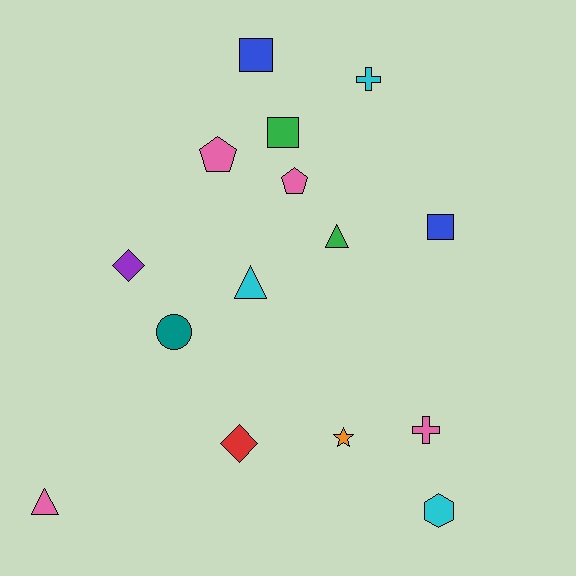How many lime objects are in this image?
There are no lime objects.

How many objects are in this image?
There are 15 objects.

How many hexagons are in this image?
There is 1 hexagon.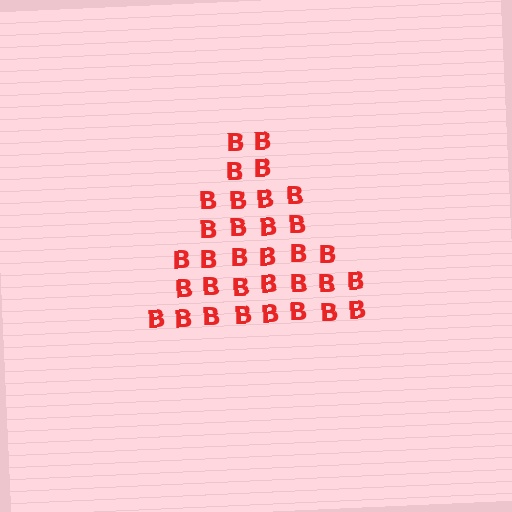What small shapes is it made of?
It is made of small letter B's.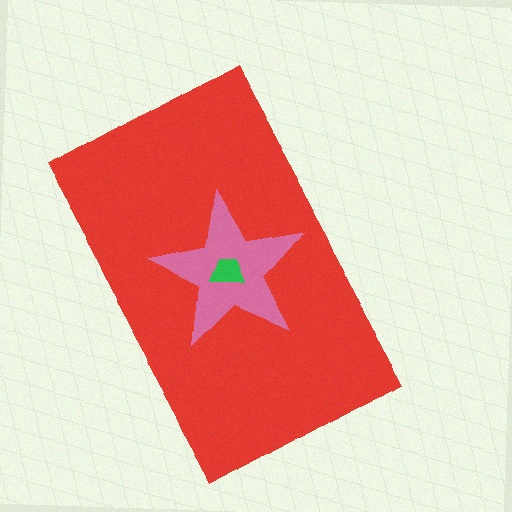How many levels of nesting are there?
3.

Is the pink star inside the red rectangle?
Yes.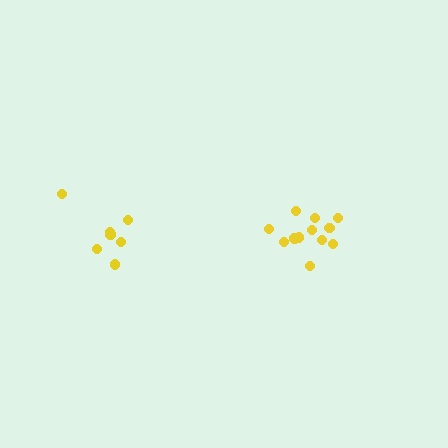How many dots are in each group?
Group 1: 7 dots, Group 2: 12 dots (19 total).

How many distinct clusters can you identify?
There are 2 distinct clusters.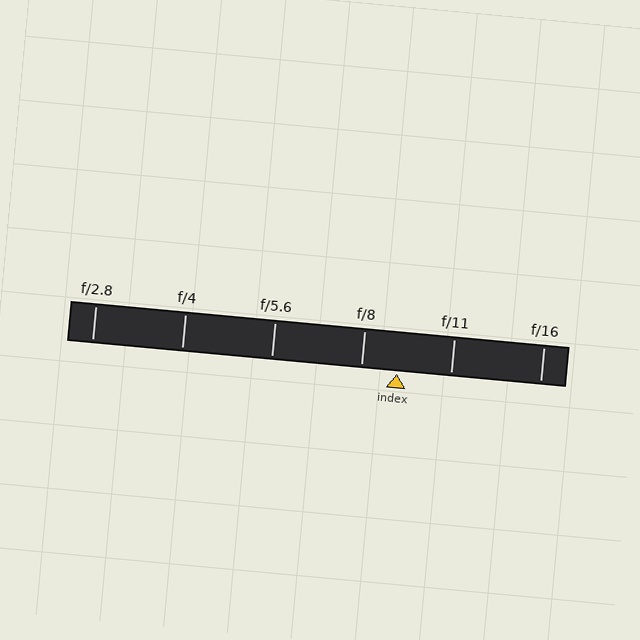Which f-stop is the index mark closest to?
The index mark is closest to f/8.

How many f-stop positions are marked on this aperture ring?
There are 6 f-stop positions marked.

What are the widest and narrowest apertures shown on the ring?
The widest aperture shown is f/2.8 and the narrowest is f/16.